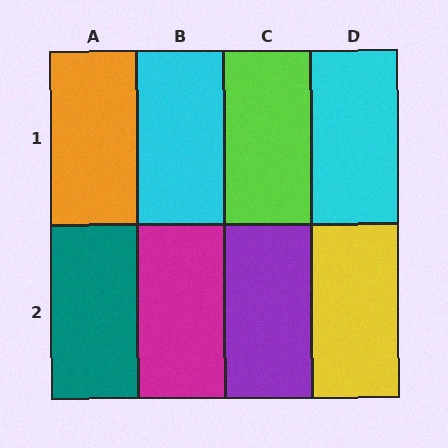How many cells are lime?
1 cell is lime.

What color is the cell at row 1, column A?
Orange.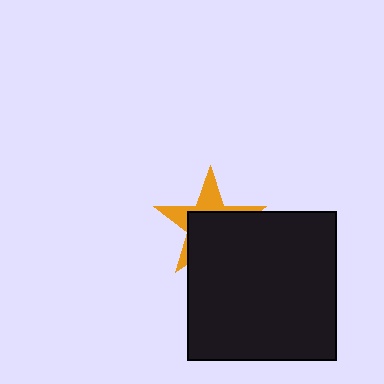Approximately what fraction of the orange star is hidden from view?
Roughly 59% of the orange star is hidden behind the black square.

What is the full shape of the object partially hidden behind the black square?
The partially hidden object is an orange star.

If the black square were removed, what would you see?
You would see the complete orange star.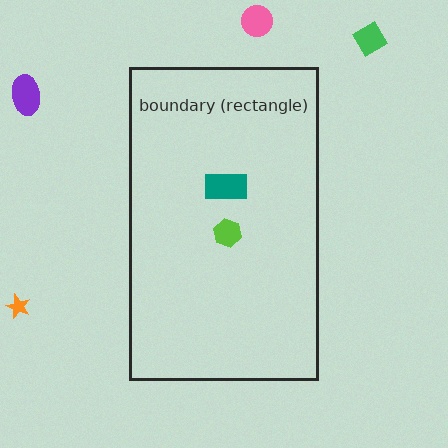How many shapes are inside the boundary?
2 inside, 4 outside.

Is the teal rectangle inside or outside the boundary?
Inside.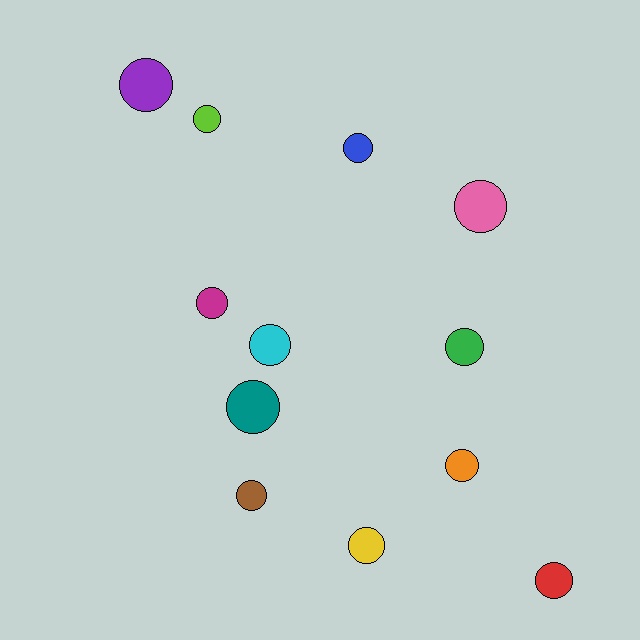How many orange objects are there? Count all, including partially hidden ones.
There is 1 orange object.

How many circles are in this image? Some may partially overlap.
There are 12 circles.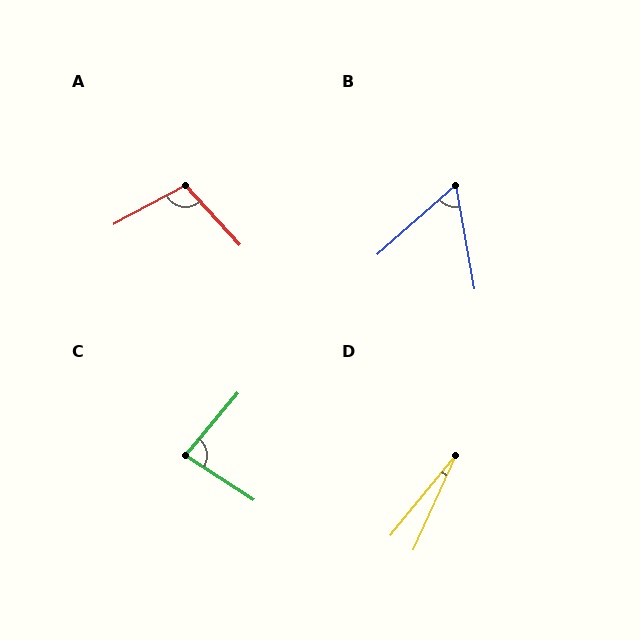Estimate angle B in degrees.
Approximately 59 degrees.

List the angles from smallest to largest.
D (15°), B (59°), C (83°), A (104°).